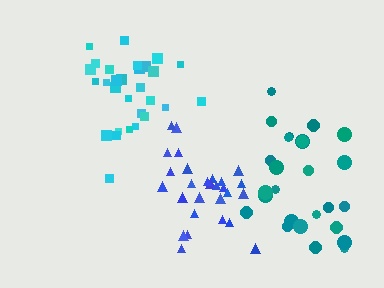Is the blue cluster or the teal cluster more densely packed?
Blue.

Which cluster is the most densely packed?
Blue.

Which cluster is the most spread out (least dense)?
Teal.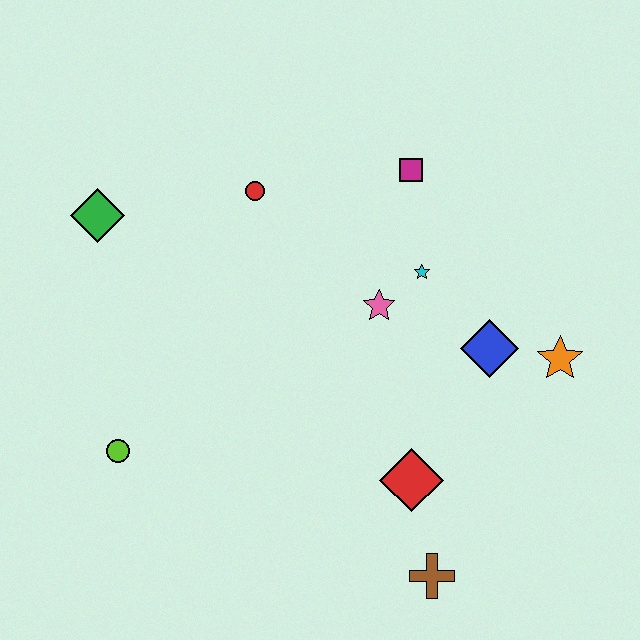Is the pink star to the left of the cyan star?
Yes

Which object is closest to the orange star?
The blue diamond is closest to the orange star.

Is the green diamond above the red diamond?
Yes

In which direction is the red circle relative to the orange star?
The red circle is to the left of the orange star.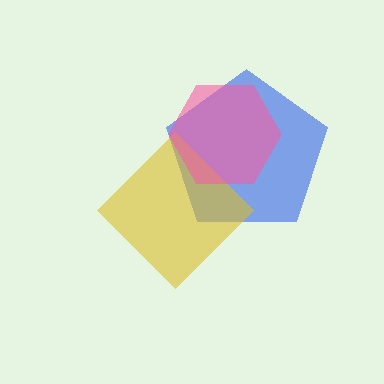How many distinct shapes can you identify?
There are 3 distinct shapes: a blue pentagon, a yellow diamond, a pink hexagon.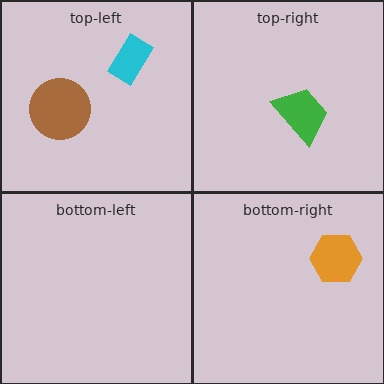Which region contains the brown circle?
The top-left region.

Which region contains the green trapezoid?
The top-right region.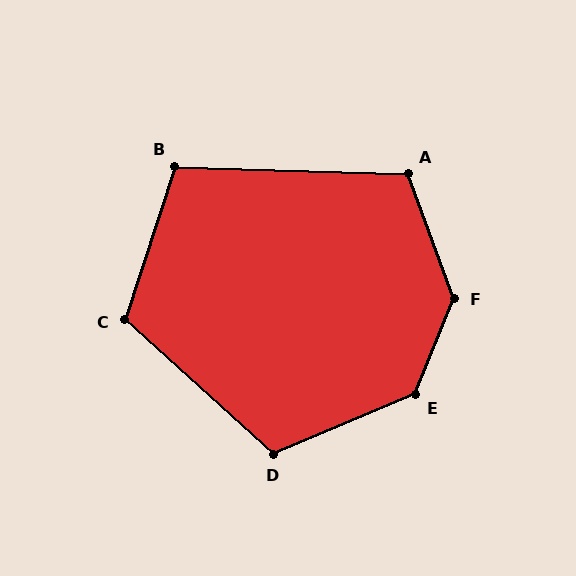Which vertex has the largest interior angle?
F, at approximately 138 degrees.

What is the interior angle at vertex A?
Approximately 112 degrees (obtuse).